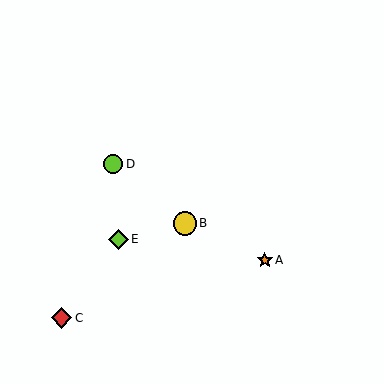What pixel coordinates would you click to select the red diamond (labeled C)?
Click at (62, 318) to select the red diamond C.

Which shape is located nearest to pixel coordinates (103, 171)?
The lime circle (labeled D) at (113, 164) is nearest to that location.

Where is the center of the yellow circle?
The center of the yellow circle is at (185, 223).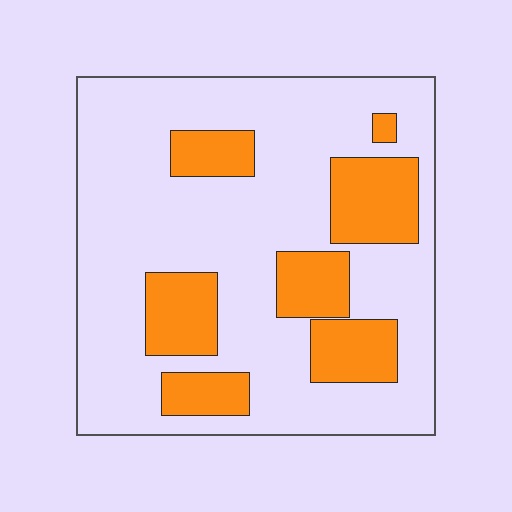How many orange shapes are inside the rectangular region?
7.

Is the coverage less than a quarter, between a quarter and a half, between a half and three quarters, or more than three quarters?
Between a quarter and a half.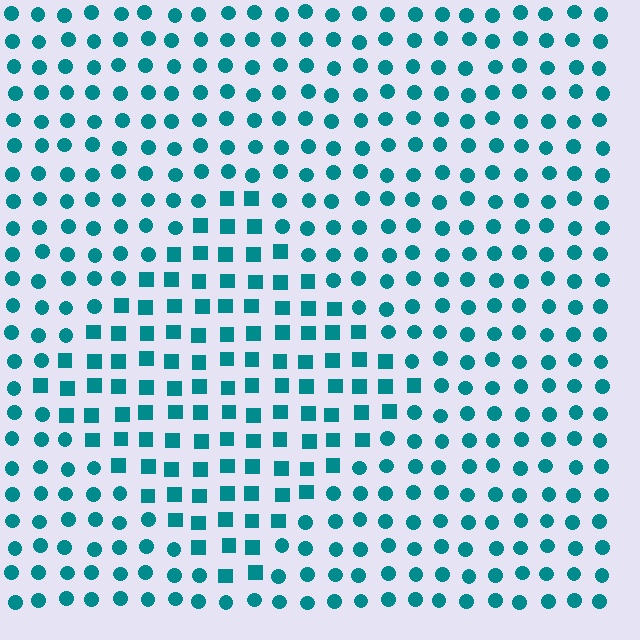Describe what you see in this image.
The image is filled with small teal elements arranged in a uniform grid. A diamond-shaped region contains squares, while the surrounding area contains circles. The boundary is defined purely by the change in element shape.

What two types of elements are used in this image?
The image uses squares inside the diamond region and circles outside it.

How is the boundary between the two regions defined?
The boundary is defined by a change in element shape: squares inside vs. circles outside. All elements share the same color and spacing.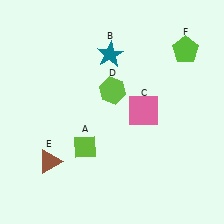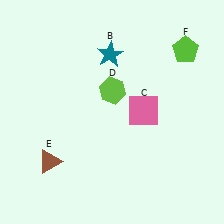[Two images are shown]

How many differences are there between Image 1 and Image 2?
There is 1 difference between the two images.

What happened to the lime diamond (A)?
The lime diamond (A) was removed in Image 2. It was in the bottom-left area of Image 1.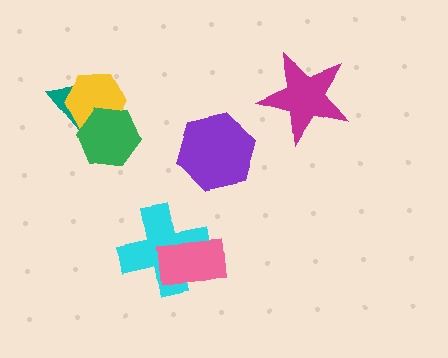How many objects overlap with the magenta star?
0 objects overlap with the magenta star.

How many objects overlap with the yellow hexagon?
2 objects overlap with the yellow hexagon.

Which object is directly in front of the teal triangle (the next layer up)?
The yellow hexagon is directly in front of the teal triangle.